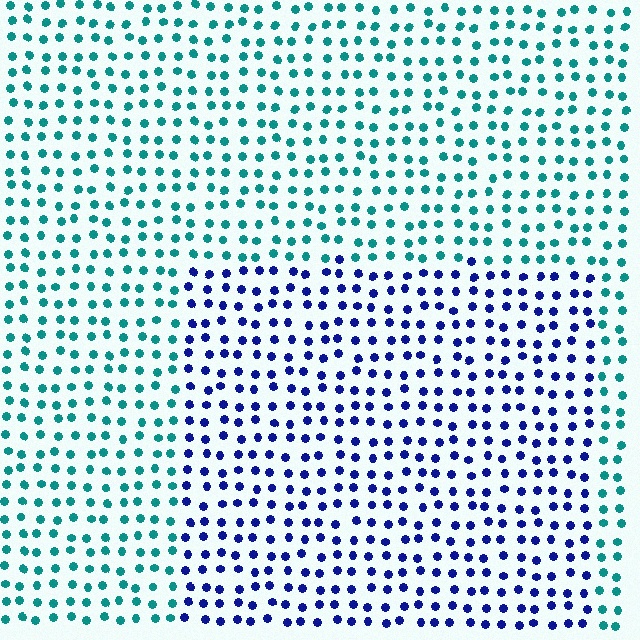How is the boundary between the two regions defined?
The boundary is defined purely by a slight shift in hue (about 60 degrees). Spacing, size, and orientation are identical on both sides.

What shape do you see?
I see a rectangle.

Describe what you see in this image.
The image is filled with small teal elements in a uniform arrangement. A rectangle-shaped region is visible where the elements are tinted to a slightly different hue, forming a subtle color boundary.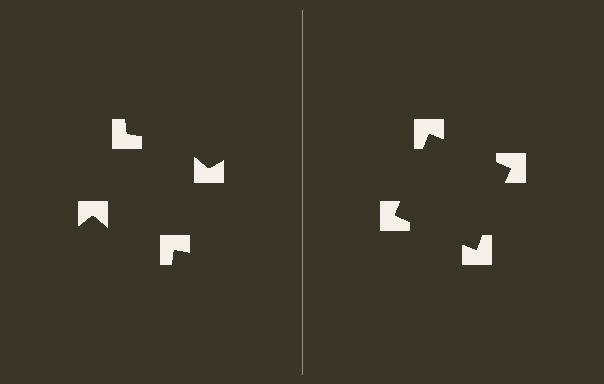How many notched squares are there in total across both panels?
8 — 4 on each side.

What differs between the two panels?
The notched squares are positioned identically on both sides; only the wedge orientations differ. On the right they align to a square; on the left they are misaligned.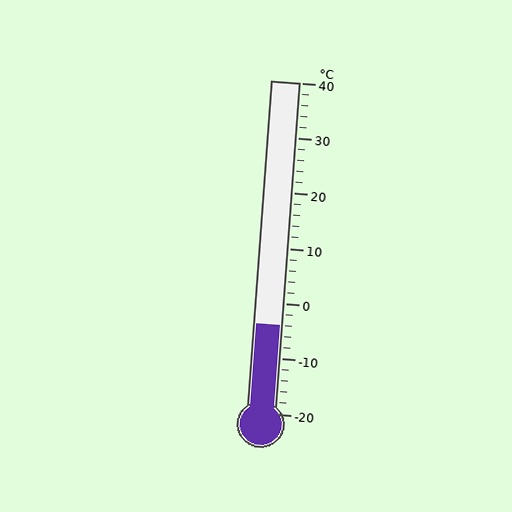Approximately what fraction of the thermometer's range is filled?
The thermometer is filled to approximately 25% of its range.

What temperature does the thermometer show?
The thermometer shows approximately -4°C.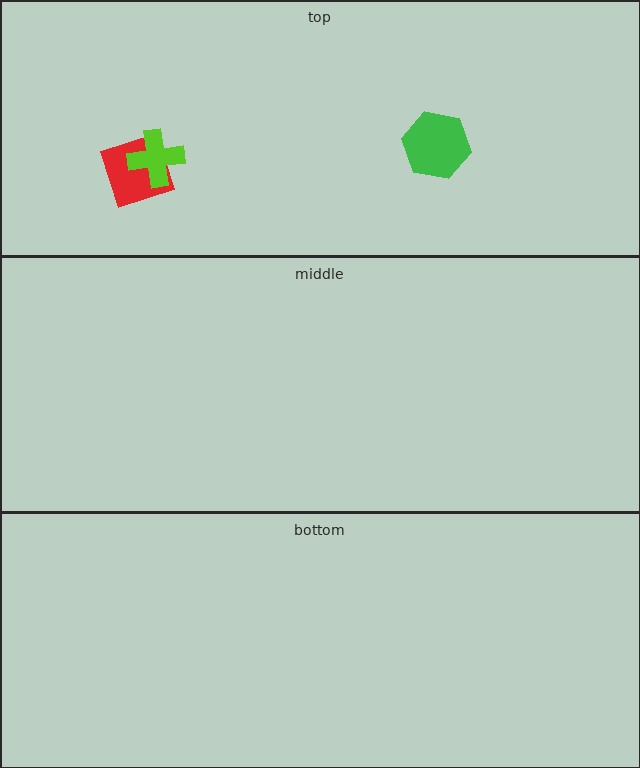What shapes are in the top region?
The red diamond, the green hexagon, the lime cross.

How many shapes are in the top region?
3.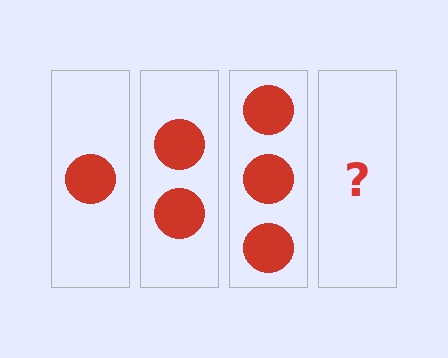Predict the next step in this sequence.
The next step is 4 circles.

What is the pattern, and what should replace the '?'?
The pattern is that each step adds one more circle. The '?' should be 4 circles.